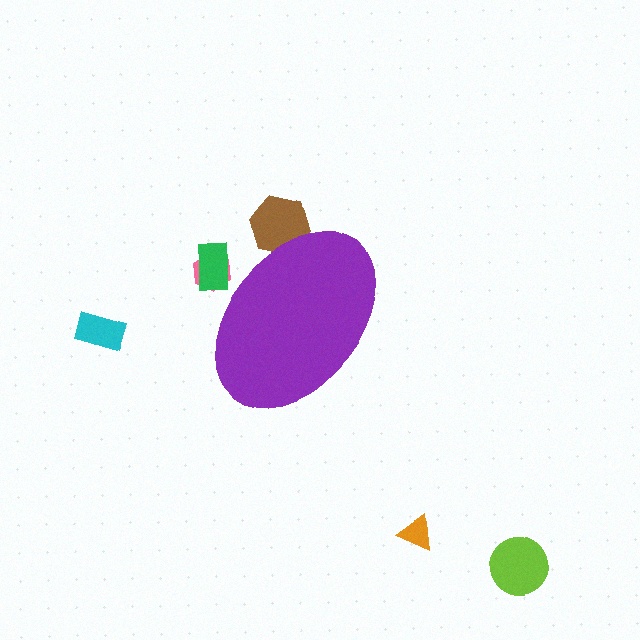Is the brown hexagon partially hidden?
Yes, the brown hexagon is partially hidden behind the purple ellipse.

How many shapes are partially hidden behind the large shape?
3 shapes are partially hidden.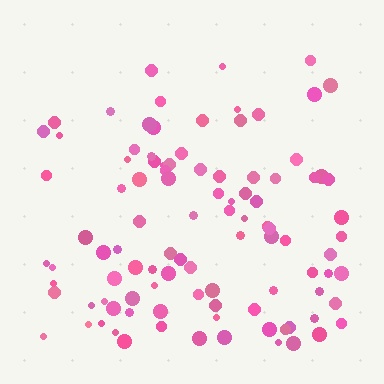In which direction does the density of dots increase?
From top to bottom, with the bottom side densest.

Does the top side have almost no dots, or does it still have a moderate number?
Still a moderate number, just noticeably fewer than the bottom.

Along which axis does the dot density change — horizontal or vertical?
Vertical.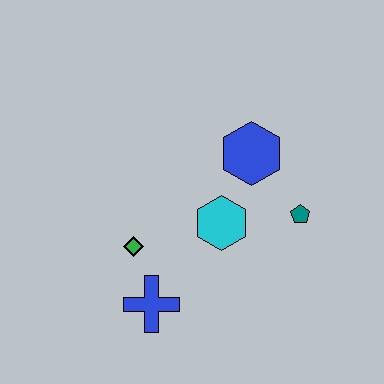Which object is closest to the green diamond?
The blue cross is closest to the green diamond.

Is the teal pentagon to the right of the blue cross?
Yes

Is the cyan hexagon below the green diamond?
No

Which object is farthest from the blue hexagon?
The blue cross is farthest from the blue hexagon.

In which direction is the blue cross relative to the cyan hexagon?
The blue cross is below the cyan hexagon.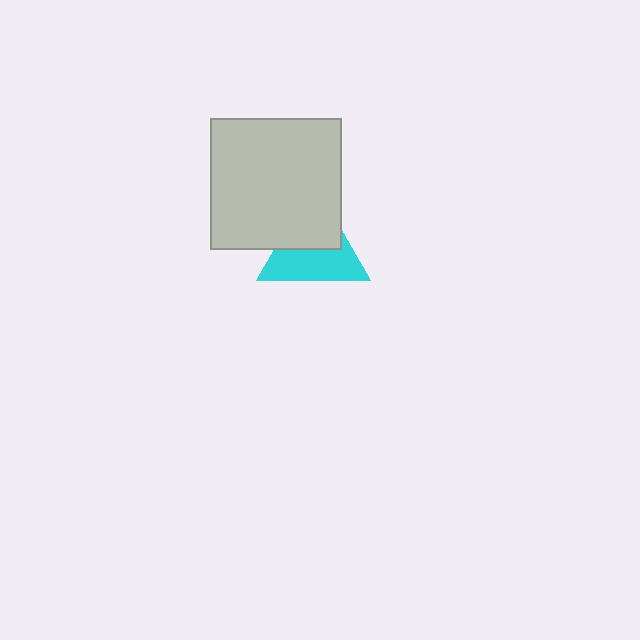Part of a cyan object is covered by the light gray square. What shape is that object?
It is a triangle.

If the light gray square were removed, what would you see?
You would see the complete cyan triangle.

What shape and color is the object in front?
The object in front is a light gray square.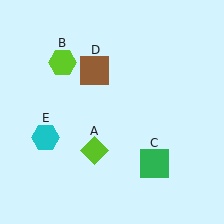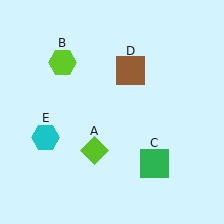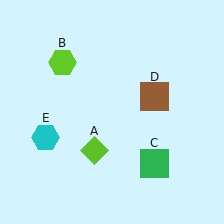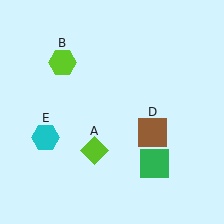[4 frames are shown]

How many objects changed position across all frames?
1 object changed position: brown square (object D).